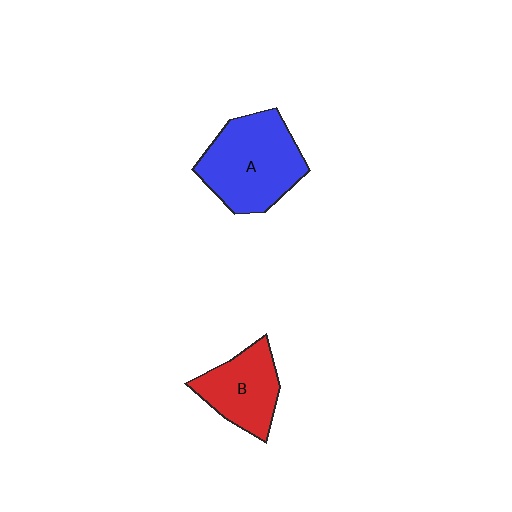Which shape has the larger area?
Shape A (blue).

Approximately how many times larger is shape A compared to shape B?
Approximately 1.5 times.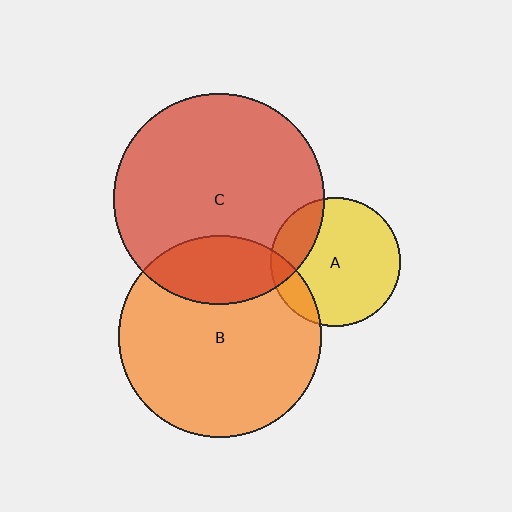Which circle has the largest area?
Circle C (red).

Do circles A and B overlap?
Yes.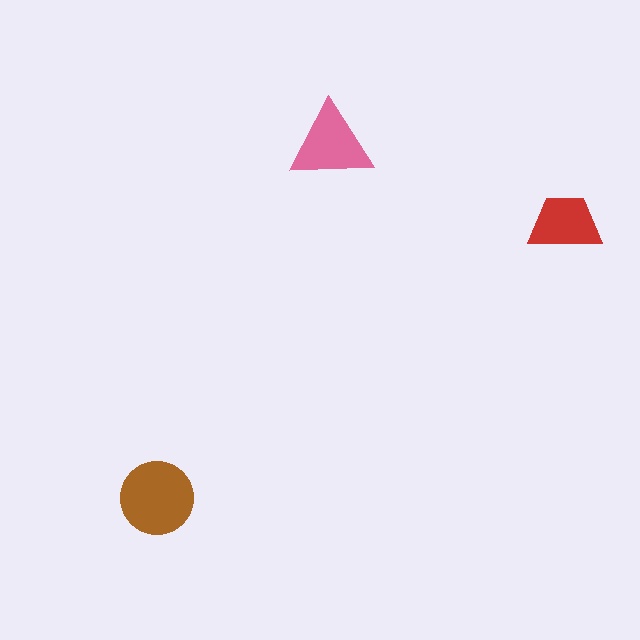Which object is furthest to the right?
The red trapezoid is rightmost.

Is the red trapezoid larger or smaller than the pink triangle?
Smaller.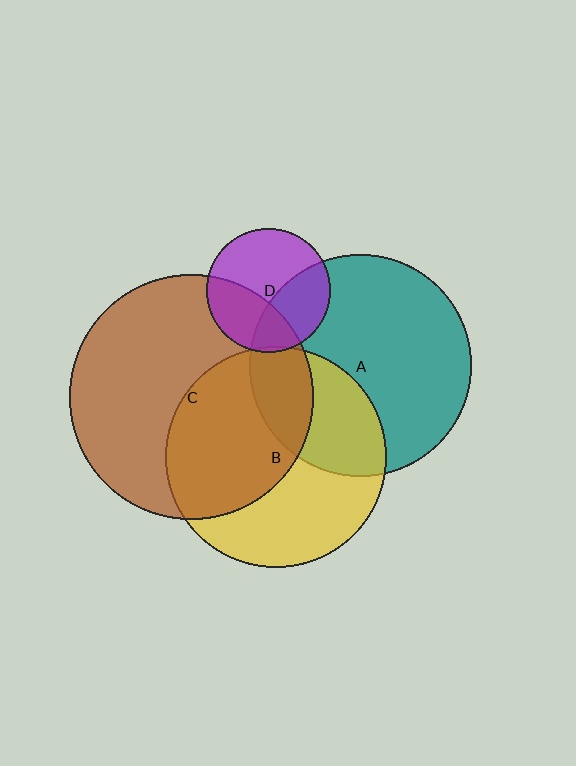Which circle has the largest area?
Circle C (brown).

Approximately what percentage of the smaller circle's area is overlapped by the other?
Approximately 35%.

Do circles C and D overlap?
Yes.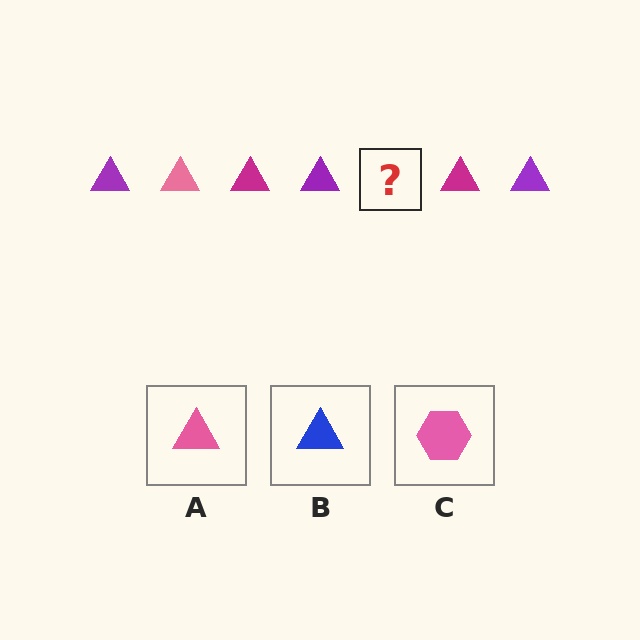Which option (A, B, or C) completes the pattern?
A.